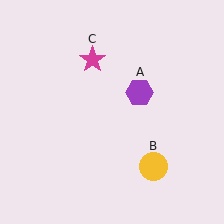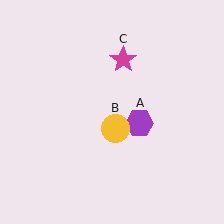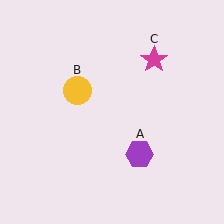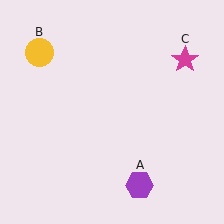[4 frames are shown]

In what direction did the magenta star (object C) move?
The magenta star (object C) moved right.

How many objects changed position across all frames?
3 objects changed position: purple hexagon (object A), yellow circle (object B), magenta star (object C).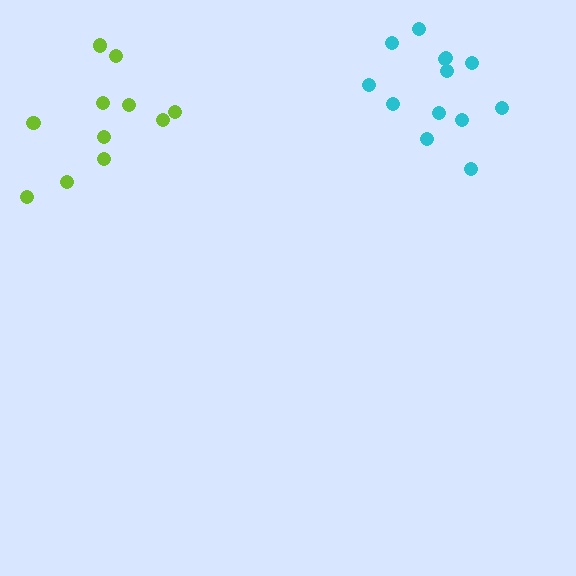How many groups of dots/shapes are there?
There are 2 groups.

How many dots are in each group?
Group 1: 13 dots, Group 2: 11 dots (24 total).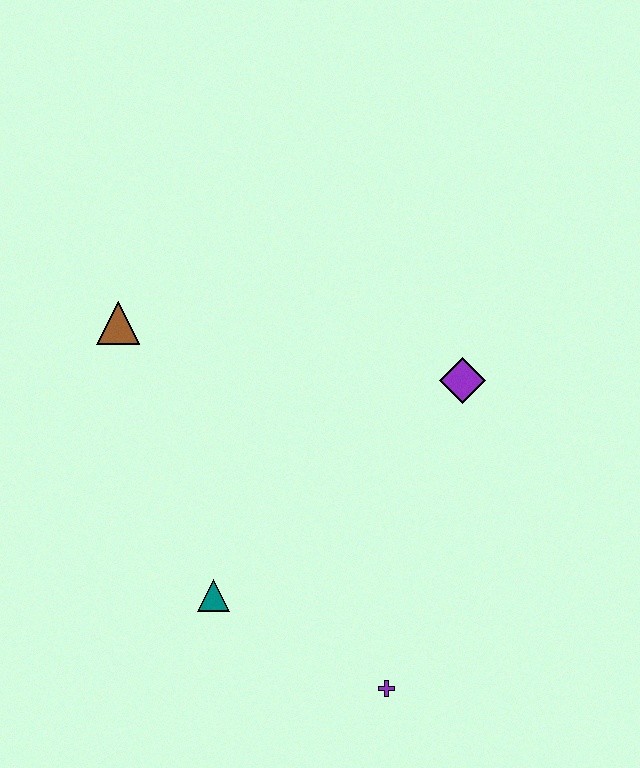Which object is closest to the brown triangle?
The teal triangle is closest to the brown triangle.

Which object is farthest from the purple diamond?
The brown triangle is farthest from the purple diamond.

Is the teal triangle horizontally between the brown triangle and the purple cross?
Yes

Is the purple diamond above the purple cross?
Yes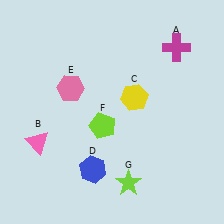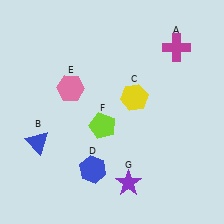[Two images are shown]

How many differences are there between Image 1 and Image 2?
There are 2 differences between the two images.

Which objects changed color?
B changed from pink to blue. G changed from lime to purple.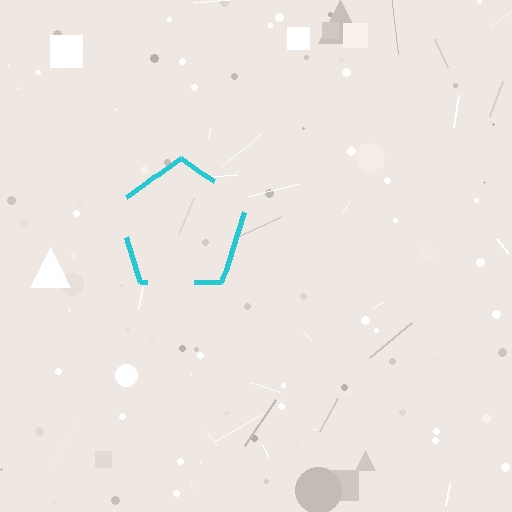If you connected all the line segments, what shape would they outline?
They would outline a pentagon.